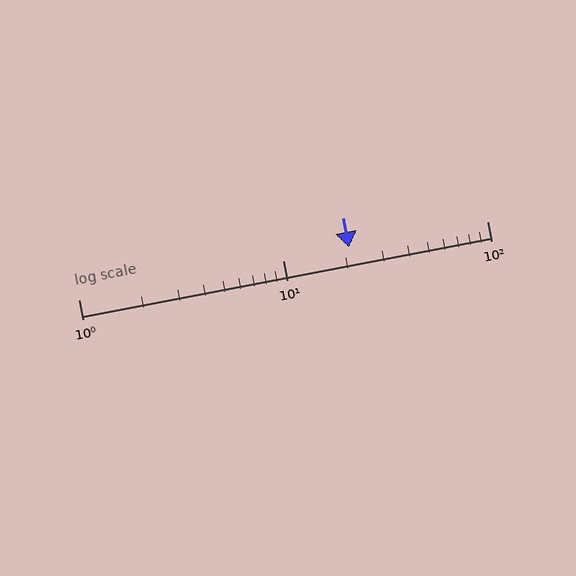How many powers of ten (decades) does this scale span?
The scale spans 2 decades, from 1 to 100.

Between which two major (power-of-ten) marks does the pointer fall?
The pointer is between 10 and 100.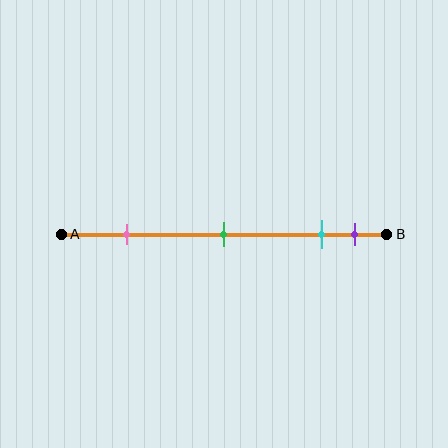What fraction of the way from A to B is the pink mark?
The pink mark is approximately 20% (0.2) of the way from A to B.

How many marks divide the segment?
There are 4 marks dividing the segment.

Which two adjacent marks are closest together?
The cyan and purple marks are the closest adjacent pair.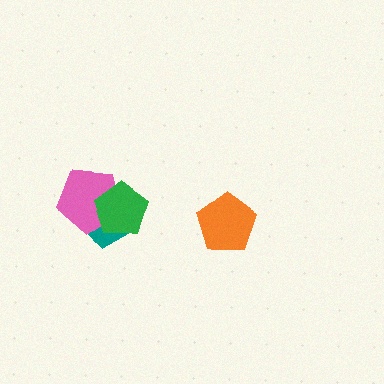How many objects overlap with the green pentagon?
2 objects overlap with the green pentagon.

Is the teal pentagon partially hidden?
Yes, it is partially covered by another shape.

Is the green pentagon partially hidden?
No, no other shape covers it.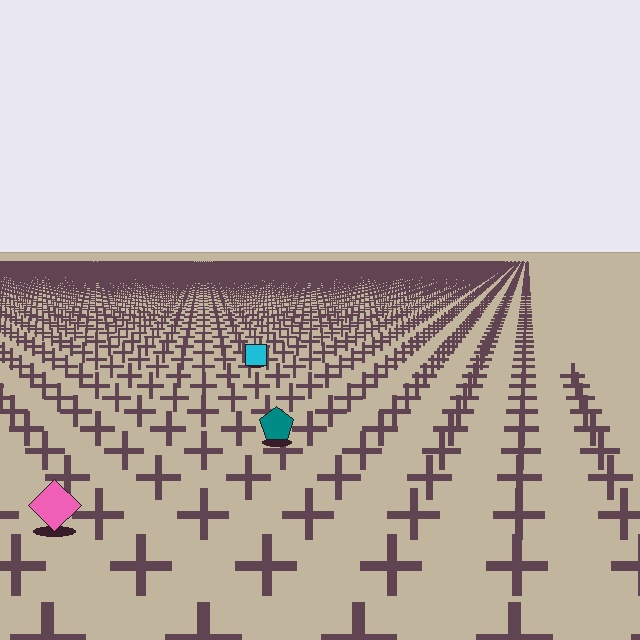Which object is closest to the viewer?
The pink diamond is closest. The texture marks near it are larger and more spread out.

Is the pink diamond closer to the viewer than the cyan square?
Yes. The pink diamond is closer — you can tell from the texture gradient: the ground texture is coarser near it.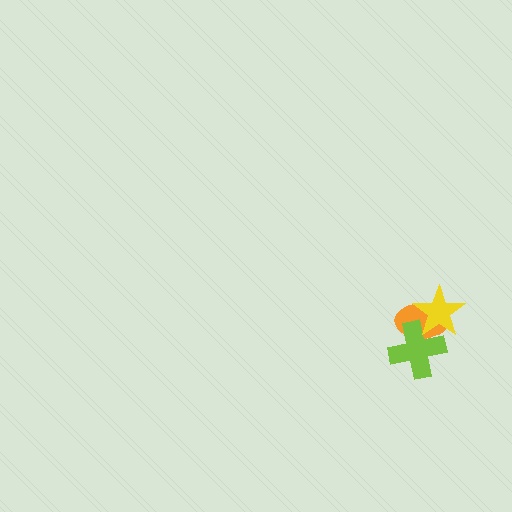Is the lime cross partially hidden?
Yes, it is partially covered by another shape.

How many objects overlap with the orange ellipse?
2 objects overlap with the orange ellipse.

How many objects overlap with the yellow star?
2 objects overlap with the yellow star.